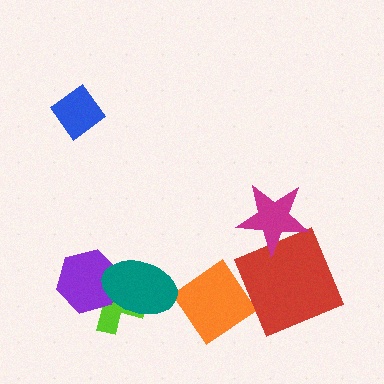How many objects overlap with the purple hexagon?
2 objects overlap with the purple hexagon.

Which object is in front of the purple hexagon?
The teal ellipse is in front of the purple hexagon.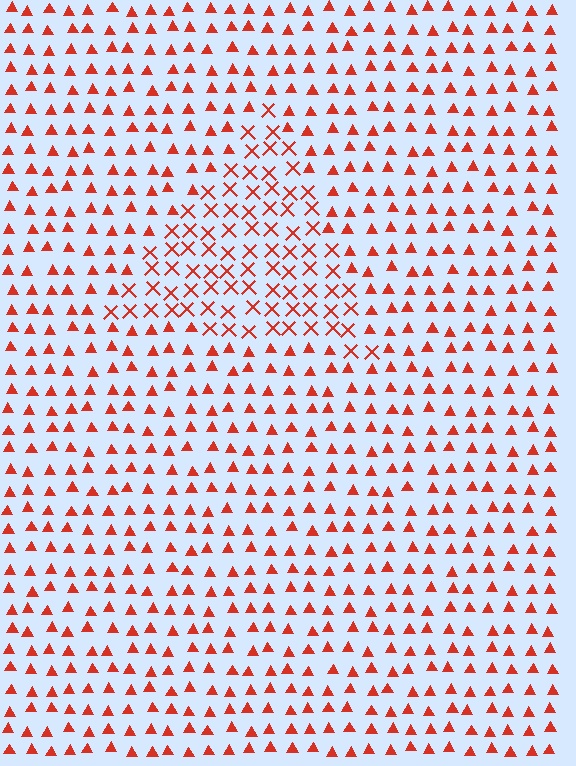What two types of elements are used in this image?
The image uses X marks inside the triangle region and triangles outside it.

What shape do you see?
I see a triangle.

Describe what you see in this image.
The image is filled with small red elements arranged in a uniform grid. A triangle-shaped region contains X marks, while the surrounding area contains triangles. The boundary is defined purely by the change in element shape.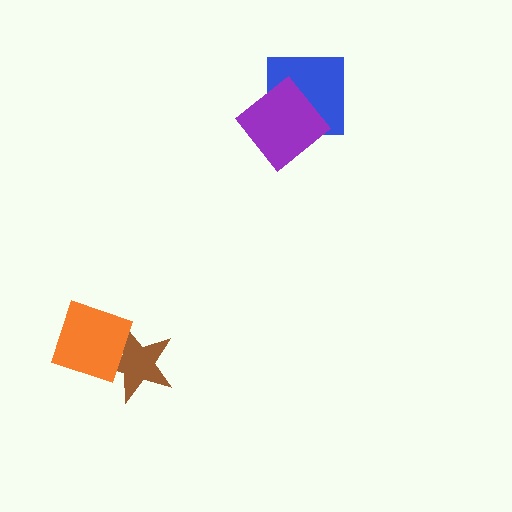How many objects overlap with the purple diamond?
1 object overlaps with the purple diamond.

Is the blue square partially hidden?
Yes, it is partially covered by another shape.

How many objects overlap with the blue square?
1 object overlaps with the blue square.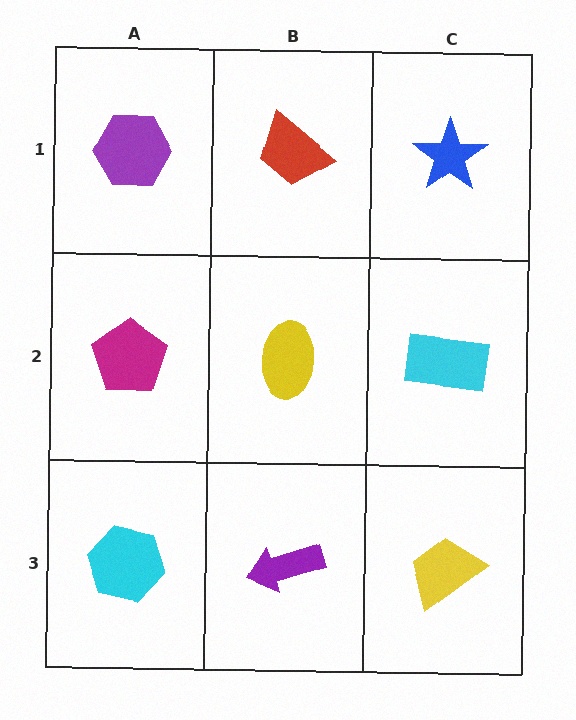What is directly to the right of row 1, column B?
A blue star.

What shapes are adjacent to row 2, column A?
A purple hexagon (row 1, column A), a cyan hexagon (row 3, column A), a yellow ellipse (row 2, column B).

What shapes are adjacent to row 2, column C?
A blue star (row 1, column C), a yellow trapezoid (row 3, column C), a yellow ellipse (row 2, column B).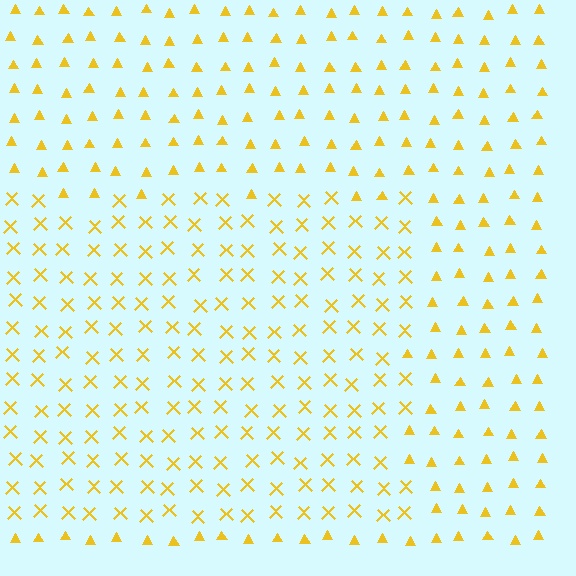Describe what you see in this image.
The image is filled with small yellow elements arranged in a uniform grid. A rectangle-shaped region contains X marks, while the surrounding area contains triangles. The boundary is defined purely by the change in element shape.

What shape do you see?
I see a rectangle.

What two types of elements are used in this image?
The image uses X marks inside the rectangle region and triangles outside it.